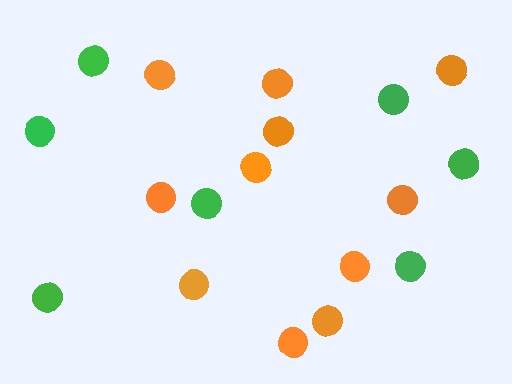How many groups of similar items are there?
There are 2 groups: one group of orange circles (11) and one group of green circles (7).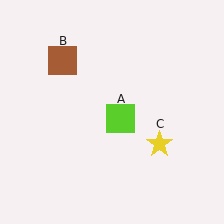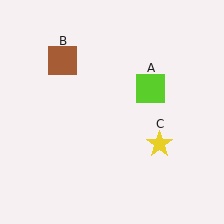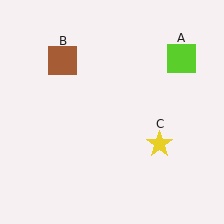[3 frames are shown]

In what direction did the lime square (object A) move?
The lime square (object A) moved up and to the right.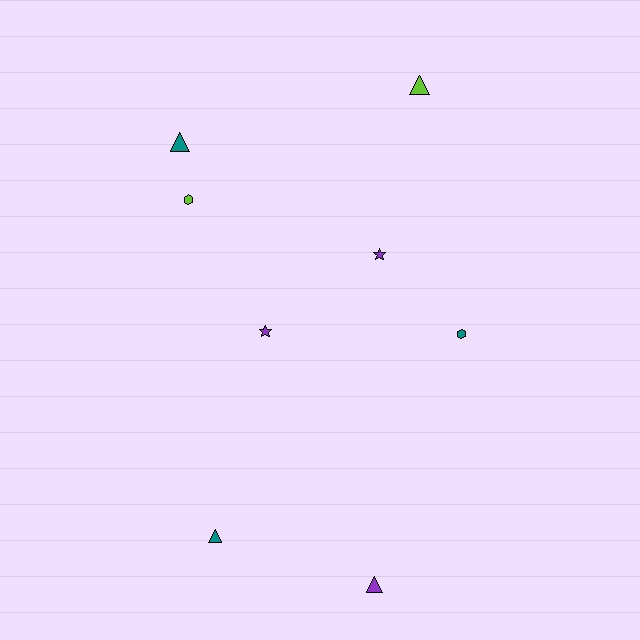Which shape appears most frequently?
Triangle, with 4 objects.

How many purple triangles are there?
There is 1 purple triangle.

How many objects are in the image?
There are 8 objects.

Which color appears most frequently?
Teal, with 3 objects.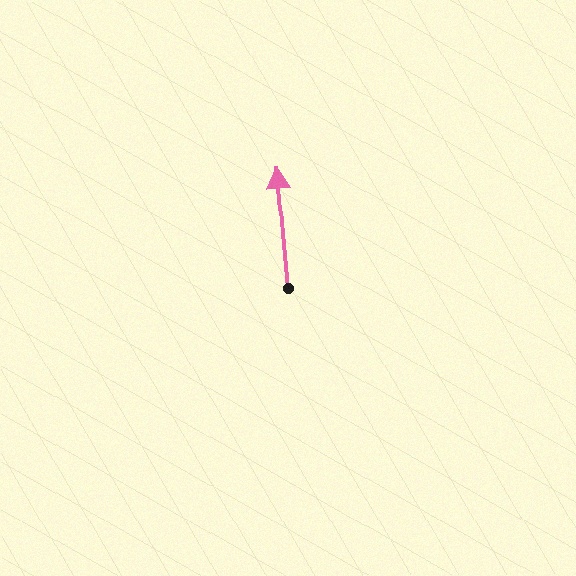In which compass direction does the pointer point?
North.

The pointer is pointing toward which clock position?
Roughly 12 o'clock.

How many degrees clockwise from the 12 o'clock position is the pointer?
Approximately 355 degrees.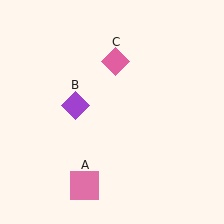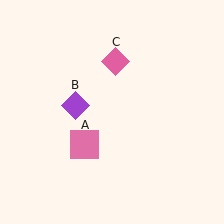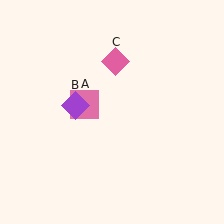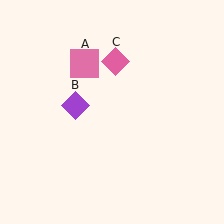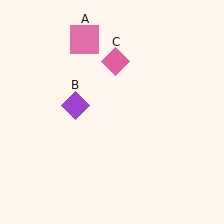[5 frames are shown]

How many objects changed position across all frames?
1 object changed position: pink square (object A).